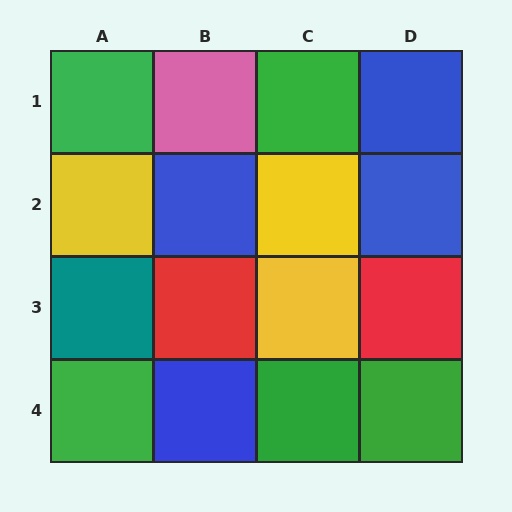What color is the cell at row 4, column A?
Green.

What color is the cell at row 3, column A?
Teal.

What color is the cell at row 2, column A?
Yellow.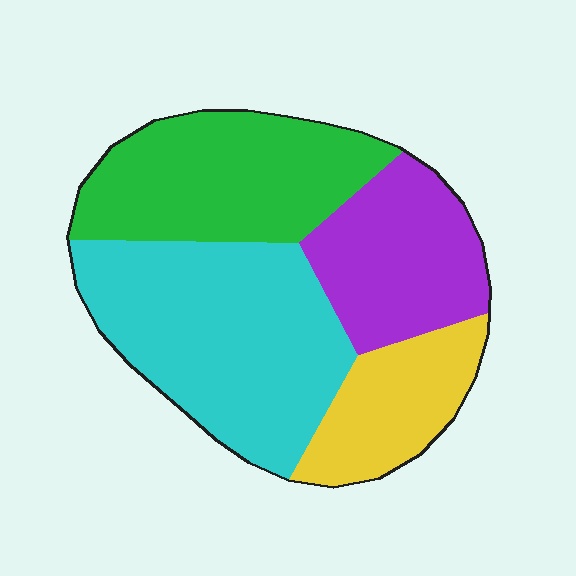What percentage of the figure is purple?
Purple covers around 20% of the figure.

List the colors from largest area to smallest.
From largest to smallest: cyan, green, purple, yellow.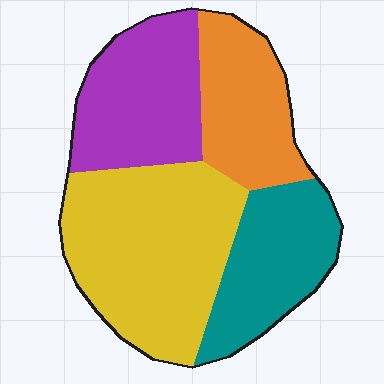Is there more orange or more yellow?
Yellow.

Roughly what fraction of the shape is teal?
Teal covers about 20% of the shape.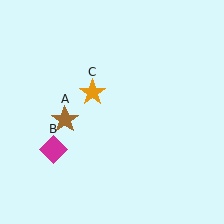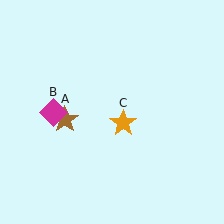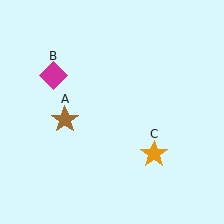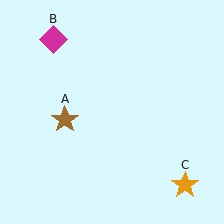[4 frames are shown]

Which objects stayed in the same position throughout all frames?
Brown star (object A) remained stationary.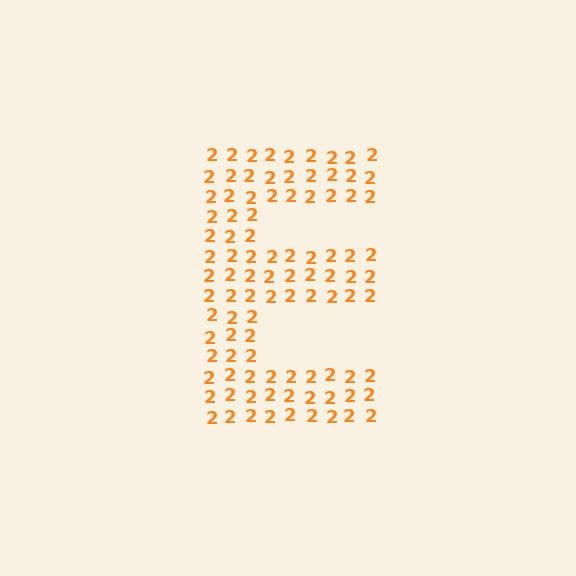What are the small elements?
The small elements are digit 2's.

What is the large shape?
The large shape is the letter E.